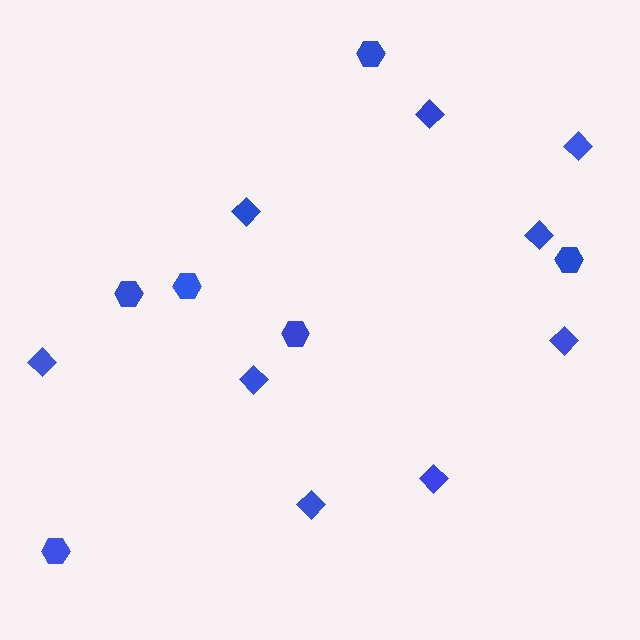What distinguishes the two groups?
There are 2 groups: one group of diamonds (9) and one group of hexagons (6).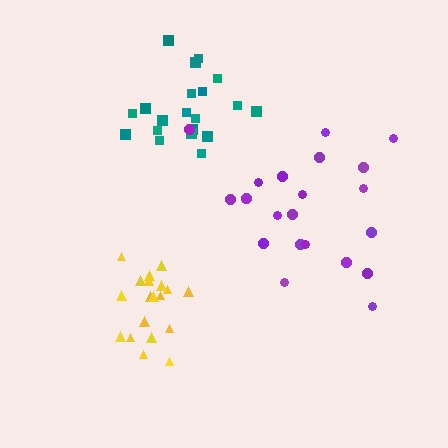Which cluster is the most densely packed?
Yellow.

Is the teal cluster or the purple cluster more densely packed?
Teal.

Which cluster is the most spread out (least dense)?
Purple.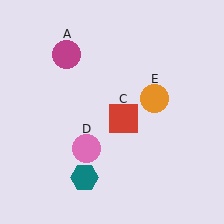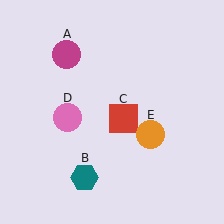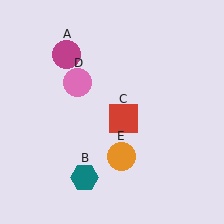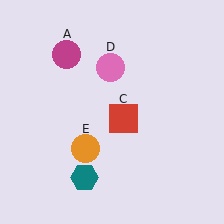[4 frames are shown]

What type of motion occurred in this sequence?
The pink circle (object D), orange circle (object E) rotated clockwise around the center of the scene.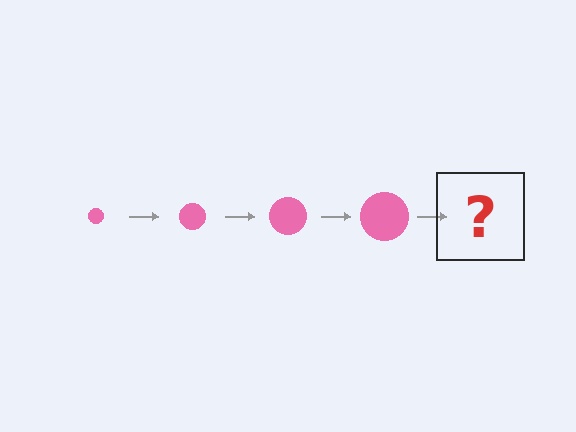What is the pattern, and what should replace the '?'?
The pattern is that the circle gets progressively larger each step. The '?' should be a pink circle, larger than the previous one.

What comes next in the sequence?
The next element should be a pink circle, larger than the previous one.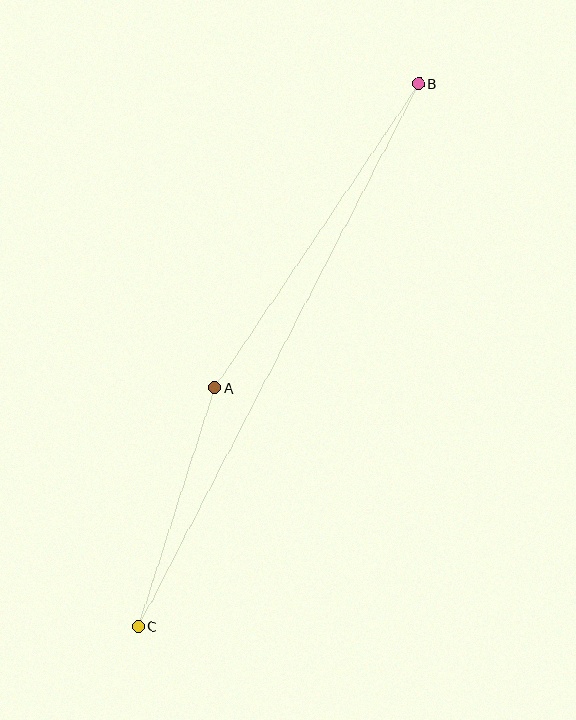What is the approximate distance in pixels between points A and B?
The distance between A and B is approximately 366 pixels.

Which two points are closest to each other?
Points A and C are closest to each other.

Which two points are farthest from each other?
Points B and C are farthest from each other.